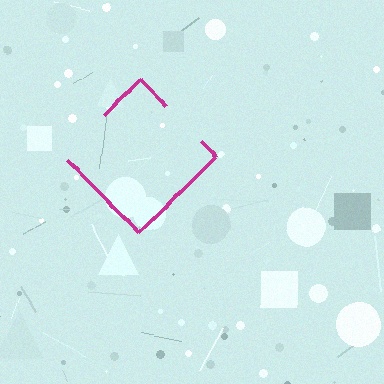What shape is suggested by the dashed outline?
The dashed outline suggests a diamond.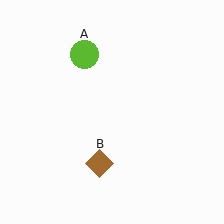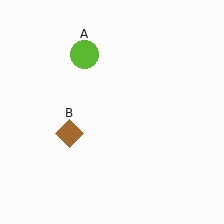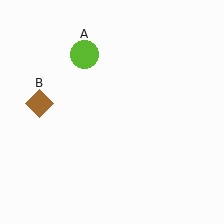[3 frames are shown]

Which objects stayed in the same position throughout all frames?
Lime circle (object A) remained stationary.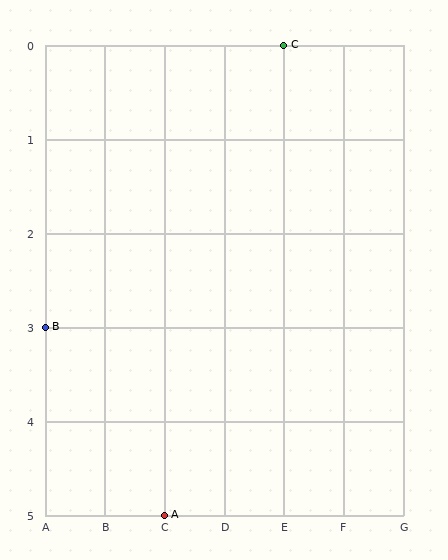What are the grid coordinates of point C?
Point C is at grid coordinates (E, 0).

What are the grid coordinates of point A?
Point A is at grid coordinates (C, 5).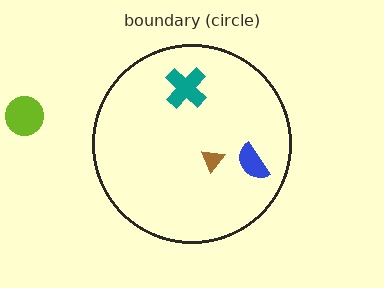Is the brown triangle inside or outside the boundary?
Inside.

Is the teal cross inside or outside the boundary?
Inside.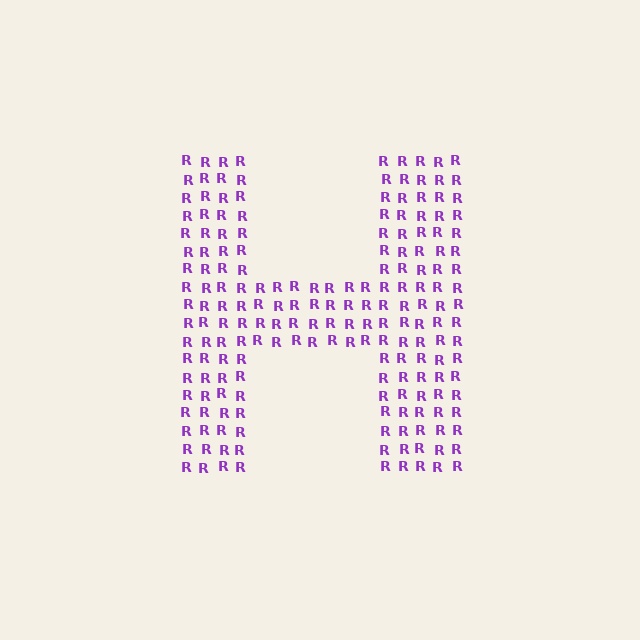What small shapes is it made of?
It is made of small letter R's.